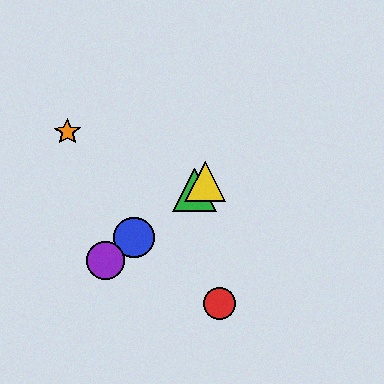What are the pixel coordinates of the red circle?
The red circle is at (220, 304).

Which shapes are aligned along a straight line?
The blue circle, the green triangle, the yellow triangle, the purple circle are aligned along a straight line.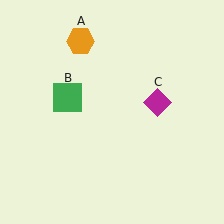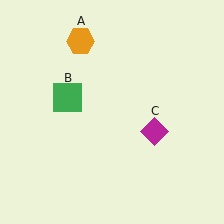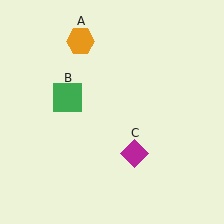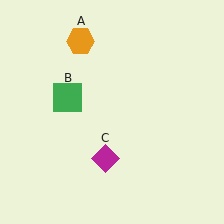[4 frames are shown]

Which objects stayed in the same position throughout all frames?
Orange hexagon (object A) and green square (object B) remained stationary.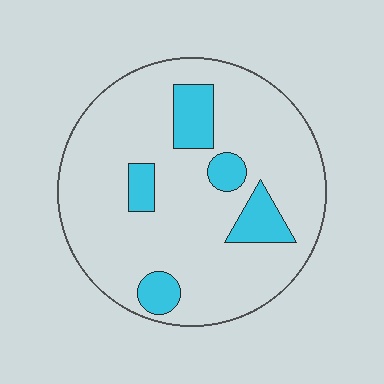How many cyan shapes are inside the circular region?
5.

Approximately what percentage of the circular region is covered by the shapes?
Approximately 15%.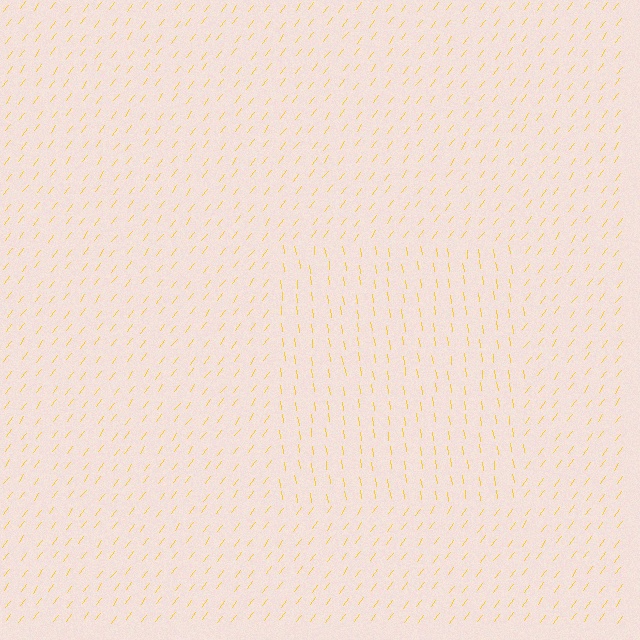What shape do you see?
I see a rectangle.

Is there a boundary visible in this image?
Yes, there is a texture boundary formed by a change in line orientation.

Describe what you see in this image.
The image is filled with small yellow line segments. A rectangle region in the image has lines oriented differently from the surrounding lines, creating a visible texture boundary.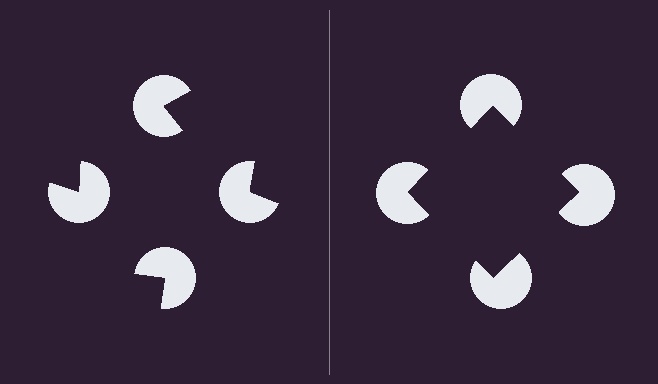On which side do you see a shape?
An illusory square appears on the right side. On the left side the wedge cuts are rotated, so no coherent shape forms.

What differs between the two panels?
The pac-man discs are positioned identically on both sides; only the wedge orientations differ. On the right they align to a square; on the left they are misaligned.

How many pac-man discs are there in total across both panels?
8 — 4 on each side.